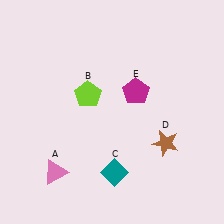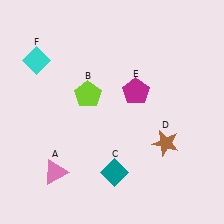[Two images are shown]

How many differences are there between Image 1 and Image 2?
There is 1 difference between the two images.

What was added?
A cyan diamond (F) was added in Image 2.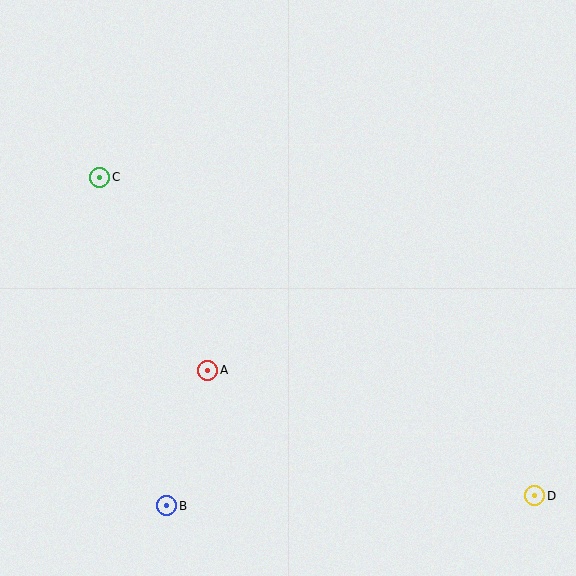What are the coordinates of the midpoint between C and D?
The midpoint between C and D is at (317, 336).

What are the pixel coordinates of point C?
Point C is at (100, 177).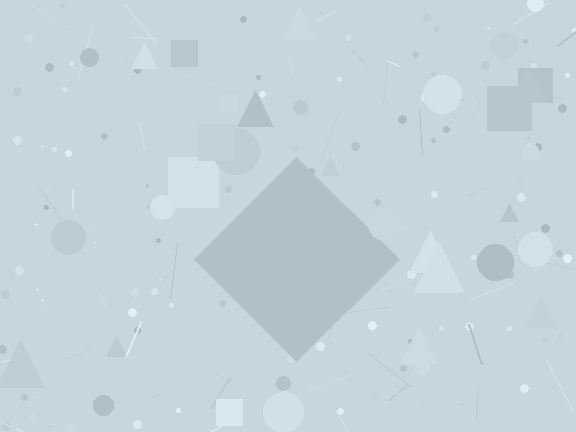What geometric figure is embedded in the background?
A diamond is embedded in the background.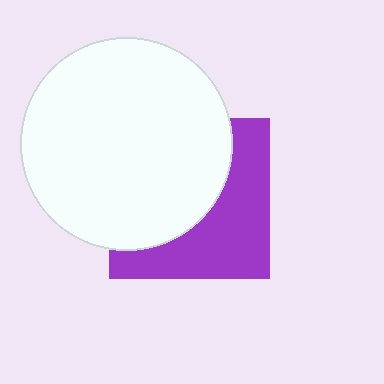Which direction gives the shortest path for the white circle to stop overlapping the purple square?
Moving toward the upper-left gives the shortest separation.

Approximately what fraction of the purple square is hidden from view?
Roughly 54% of the purple square is hidden behind the white circle.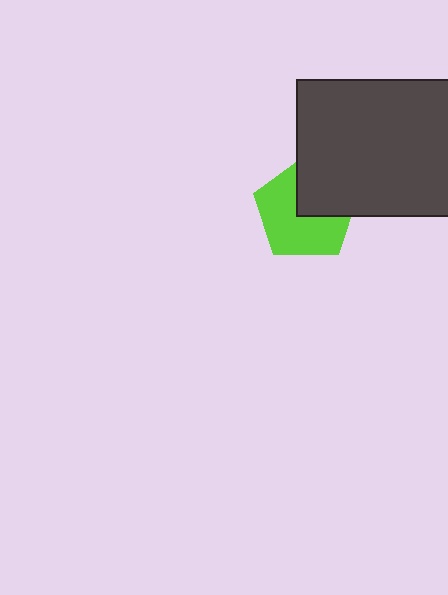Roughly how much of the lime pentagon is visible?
About half of it is visible (roughly 62%).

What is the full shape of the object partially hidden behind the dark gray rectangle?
The partially hidden object is a lime pentagon.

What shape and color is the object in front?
The object in front is a dark gray rectangle.